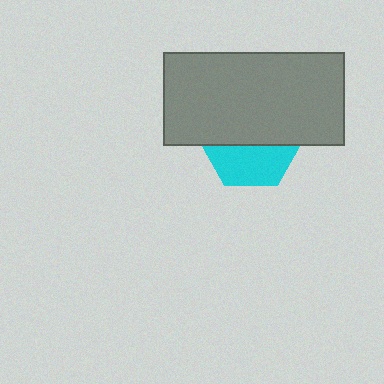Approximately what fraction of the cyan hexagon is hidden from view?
Roughly 58% of the cyan hexagon is hidden behind the gray rectangle.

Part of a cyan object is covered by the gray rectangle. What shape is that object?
It is a hexagon.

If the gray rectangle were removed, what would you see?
You would see the complete cyan hexagon.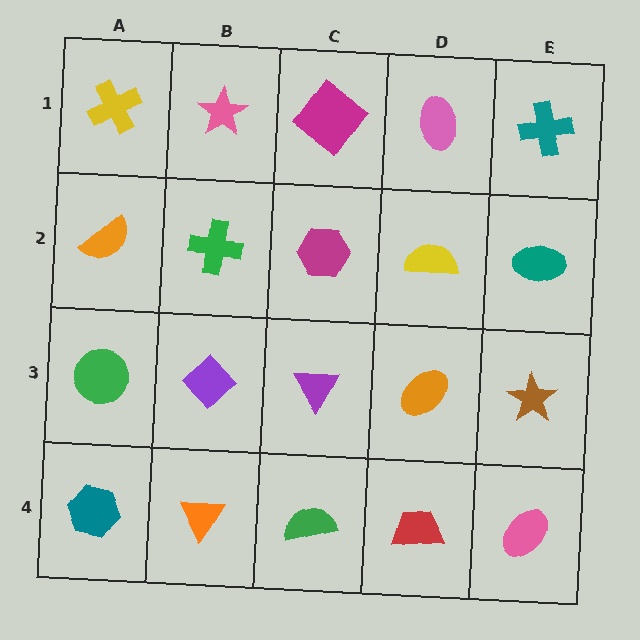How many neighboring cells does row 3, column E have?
3.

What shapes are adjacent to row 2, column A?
A yellow cross (row 1, column A), a green circle (row 3, column A), a green cross (row 2, column B).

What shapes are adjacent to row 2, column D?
A pink ellipse (row 1, column D), an orange ellipse (row 3, column D), a magenta hexagon (row 2, column C), a teal ellipse (row 2, column E).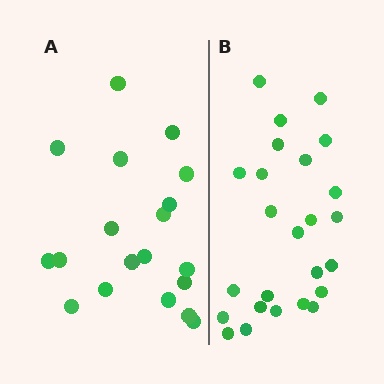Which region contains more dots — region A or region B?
Region B (the right region) has more dots.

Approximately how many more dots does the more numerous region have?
Region B has about 6 more dots than region A.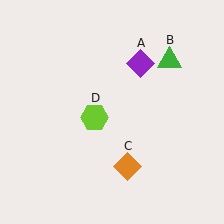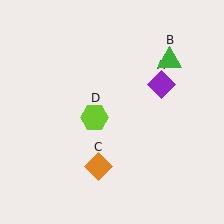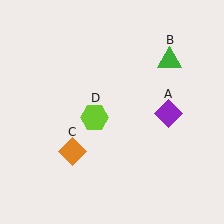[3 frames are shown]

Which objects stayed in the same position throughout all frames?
Green triangle (object B) and lime hexagon (object D) remained stationary.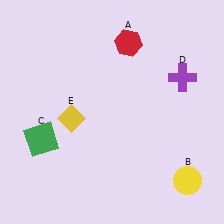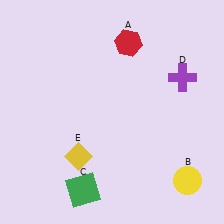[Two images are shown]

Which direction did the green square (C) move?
The green square (C) moved down.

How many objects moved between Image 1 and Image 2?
2 objects moved between the two images.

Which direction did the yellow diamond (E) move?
The yellow diamond (E) moved down.